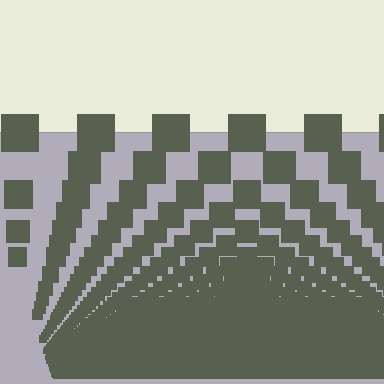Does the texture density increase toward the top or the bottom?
Density increases toward the bottom.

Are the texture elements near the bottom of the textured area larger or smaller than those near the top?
Smaller. The gradient is inverted — elements near the bottom are smaller and denser.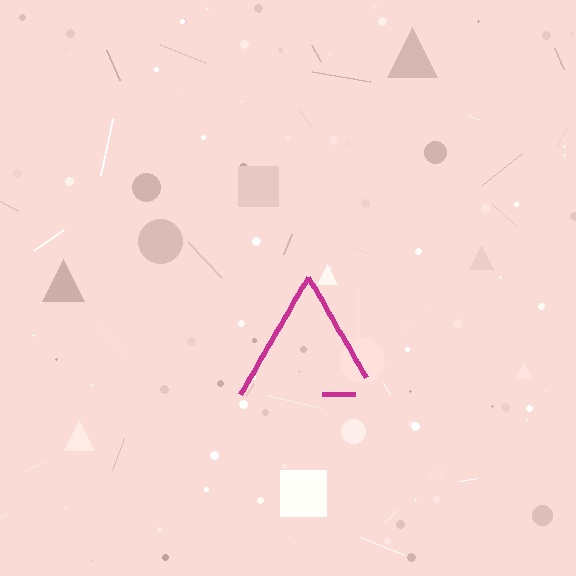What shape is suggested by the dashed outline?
The dashed outline suggests a triangle.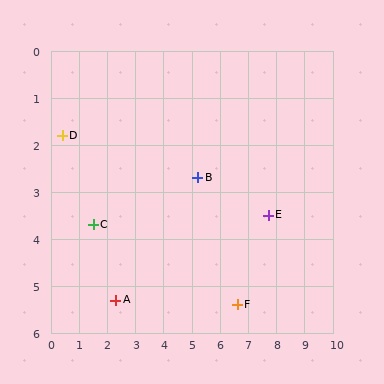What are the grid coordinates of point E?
Point E is at approximately (7.7, 3.5).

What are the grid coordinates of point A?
Point A is at approximately (2.3, 5.3).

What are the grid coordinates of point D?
Point D is at approximately (0.4, 1.8).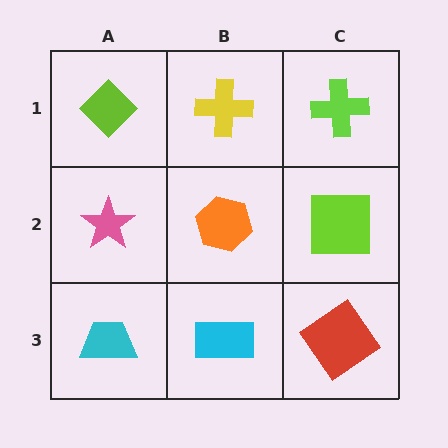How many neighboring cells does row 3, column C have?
2.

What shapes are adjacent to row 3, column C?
A lime square (row 2, column C), a cyan rectangle (row 3, column B).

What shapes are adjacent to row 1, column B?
An orange hexagon (row 2, column B), a lime diamond (row 1, column A), a lime cross (row 1, column C).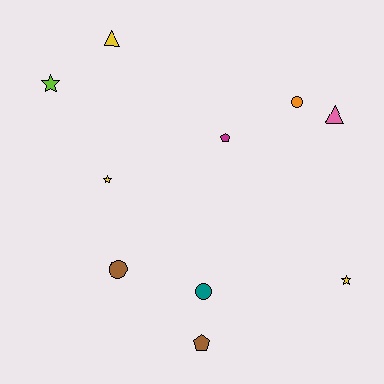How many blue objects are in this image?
There are no blue objects.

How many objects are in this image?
There are 10 objects.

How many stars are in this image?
There are 3 stars.